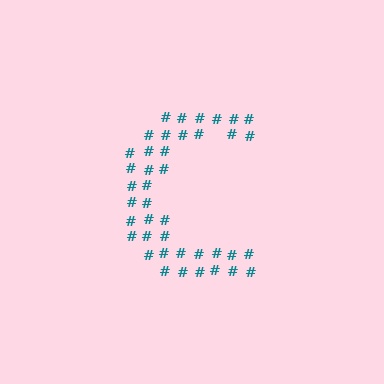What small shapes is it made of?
It is made of small hash symbols.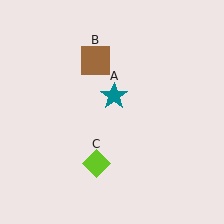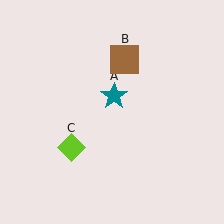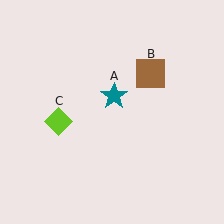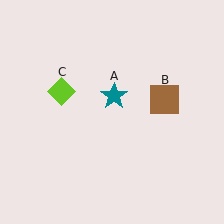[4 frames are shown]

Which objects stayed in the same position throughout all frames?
Teal star (object A) remained stationary.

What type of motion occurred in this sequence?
The brown square (object B), lime diamond (object C) rotated clockwise around the center of the scene.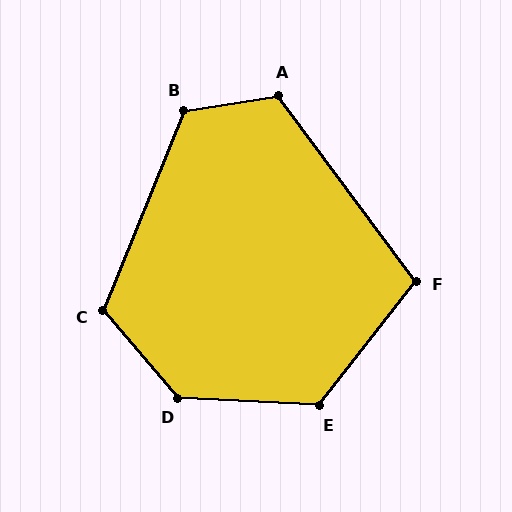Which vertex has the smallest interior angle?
F, at approximately 106 degrees.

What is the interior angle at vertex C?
Approximately 118 degrees (obtuse).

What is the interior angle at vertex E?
Approximately 125 degrees (obtuse).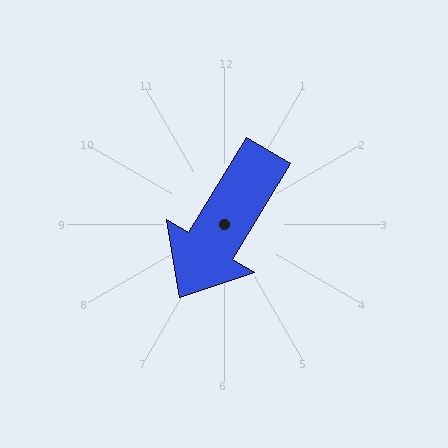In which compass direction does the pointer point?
Southwest.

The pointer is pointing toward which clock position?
Roughly 7 o'clock.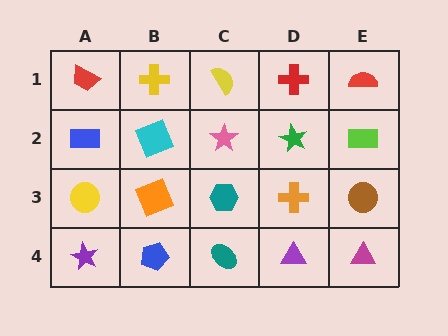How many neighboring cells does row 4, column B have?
3.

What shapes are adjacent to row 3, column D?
A green star (row 2, column D), a purple triangle (row 4, column D), a teal hexagon (row 3, column C), a brown circle (row 3, column E).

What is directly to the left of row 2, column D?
A pink star.